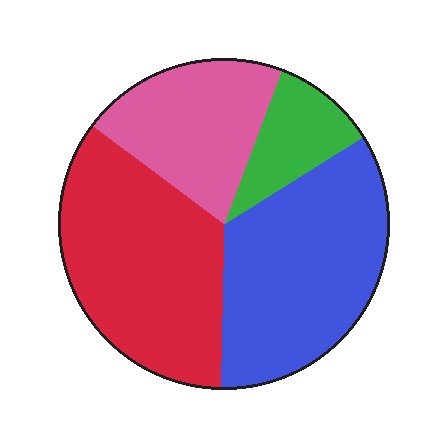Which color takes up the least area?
Green, at roughly 10%.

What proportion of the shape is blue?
Blue takes up between a third and a half of the shape.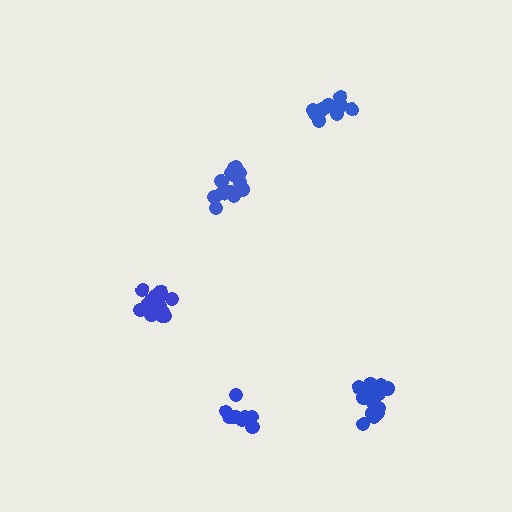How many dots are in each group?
Group 1: 11 dots, Group 2: 16 dots, Group 3: 15 dots, Group 4: 11 dots, Group 5: 17 dots (70 total).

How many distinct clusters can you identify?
There are 5 distinct clusters.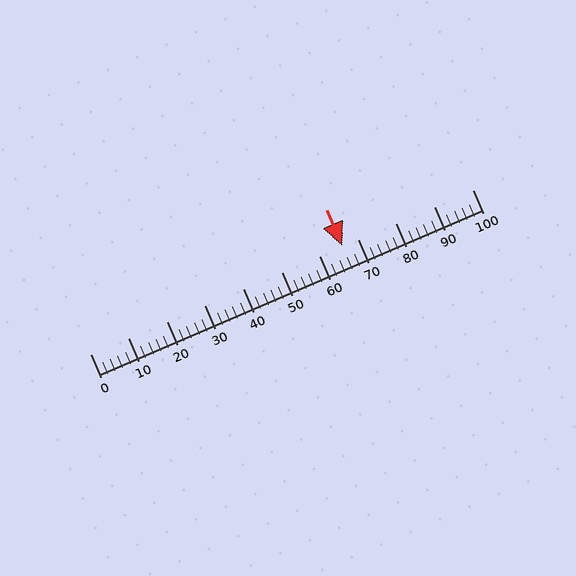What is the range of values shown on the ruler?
The ruler shows values from 0 to 100.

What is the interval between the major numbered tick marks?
The major tick marks are spaced 10 units apart.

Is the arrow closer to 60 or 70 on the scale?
The arrow is closer to 70.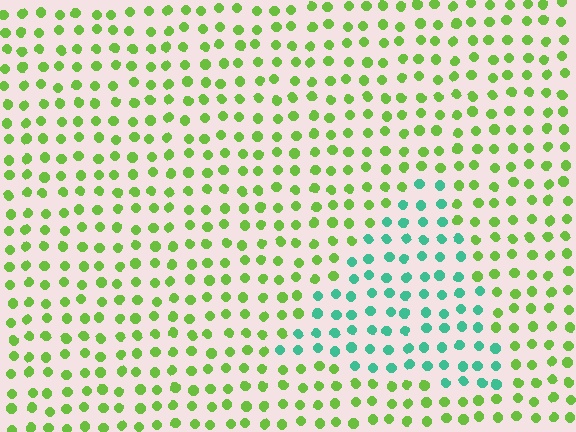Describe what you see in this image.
The image is filled with small lime elements in a uniform arrangement. A triangle-shaped region is visible where the elements are tinted to a slightly different hue, forming a subtle color boundary.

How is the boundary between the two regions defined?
The boundary is defined purely by a slight shift in hue (about 60 degrees). Spacing, size, and orientation are identical on both sides.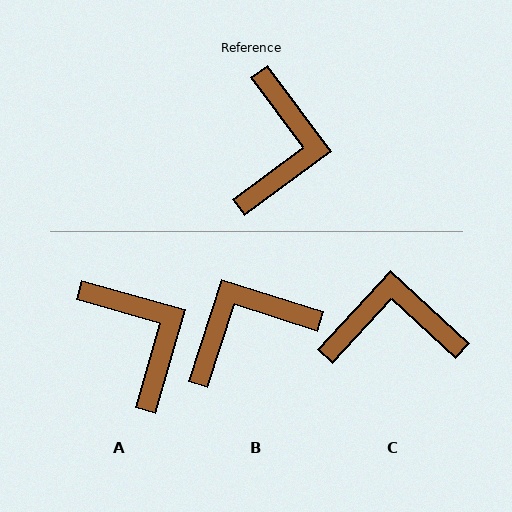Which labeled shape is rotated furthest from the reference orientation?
B, about 126 degrees away.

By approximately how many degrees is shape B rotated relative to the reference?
Approximately 126 degrees counter-clockwise.